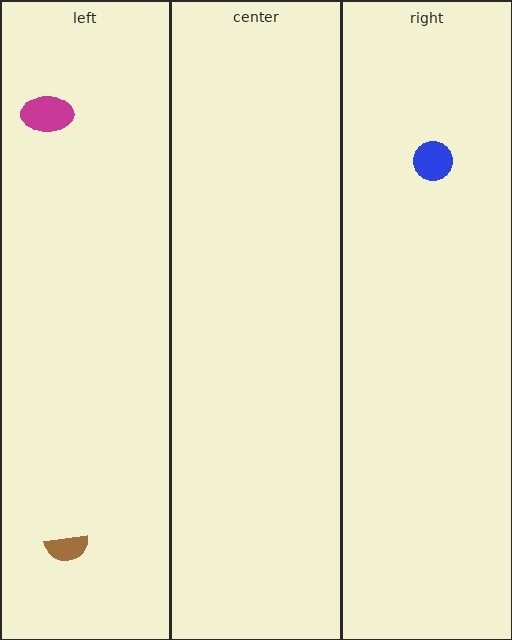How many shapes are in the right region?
1.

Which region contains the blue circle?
The right region.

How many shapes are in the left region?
2.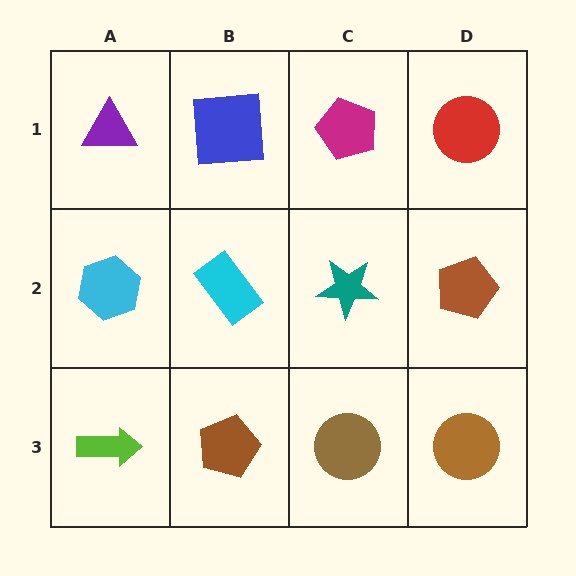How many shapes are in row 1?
4 shapes.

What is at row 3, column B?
A brown pentagon.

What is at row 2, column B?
A cyan rectangle.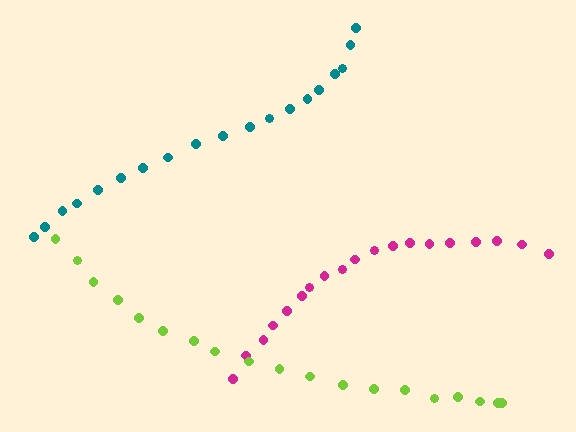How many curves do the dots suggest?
There are 3 distinct paths.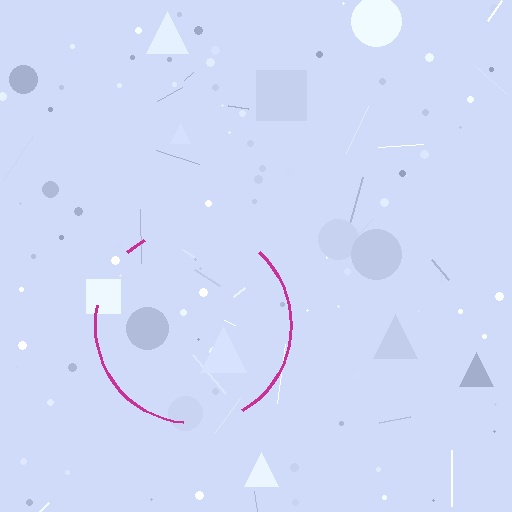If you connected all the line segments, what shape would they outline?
They would outline a circle.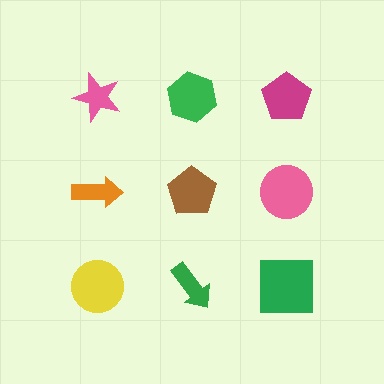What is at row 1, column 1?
A pink star.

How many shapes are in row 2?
3 shapes.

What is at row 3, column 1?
A yellow circle.